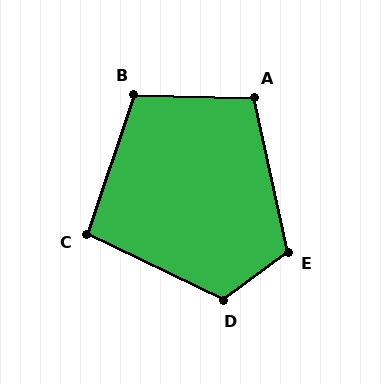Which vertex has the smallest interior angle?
C, at approximately 97 degrees.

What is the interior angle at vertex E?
Approximately 115 degrees (obtuse).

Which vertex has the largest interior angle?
D, at approximately 117 degrees.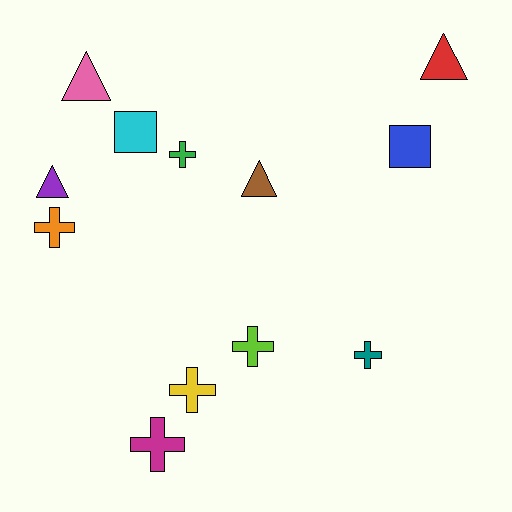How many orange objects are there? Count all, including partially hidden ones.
There is 1 orange object.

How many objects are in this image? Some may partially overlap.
There are 12 objects.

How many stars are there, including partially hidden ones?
There are no stars.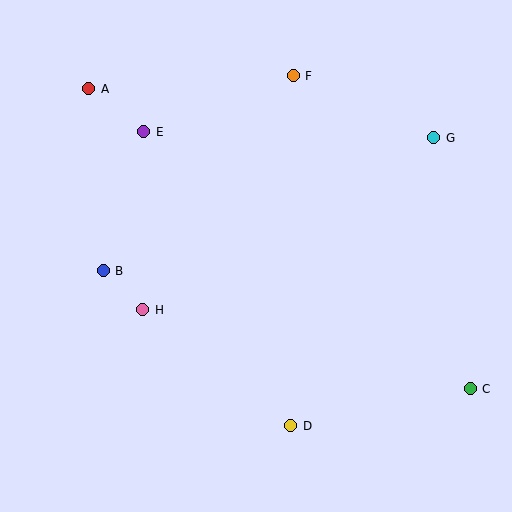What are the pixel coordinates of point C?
Point C is at (470, 389).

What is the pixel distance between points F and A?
The distance between F and A is 205 pixels.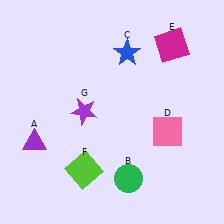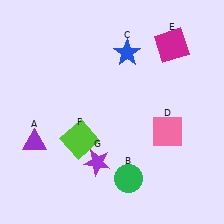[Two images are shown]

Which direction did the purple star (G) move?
The purple star (G) moved down.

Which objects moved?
The objects that moved are: the lime square (F), the purple star (G).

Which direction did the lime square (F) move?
The lime square (F) moved up.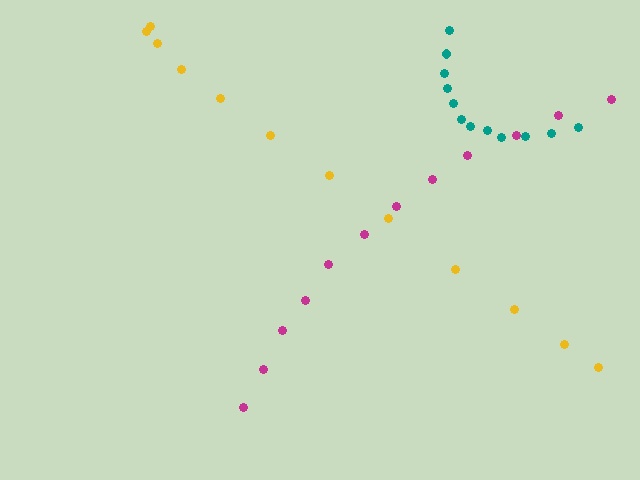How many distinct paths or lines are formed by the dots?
There are 3 distinct paths.